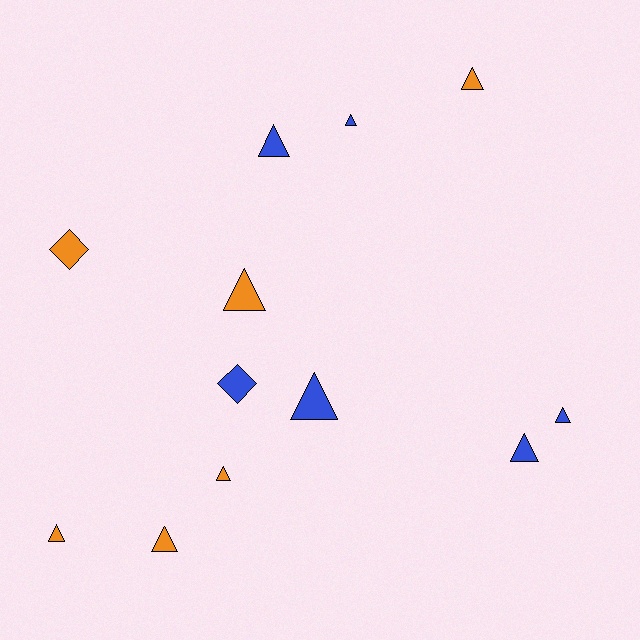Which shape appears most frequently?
Triangle, with 10 objects.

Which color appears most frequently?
Blue, with 6 objects.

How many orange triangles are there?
There are 5 orange triangles.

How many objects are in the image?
There are 12 objects.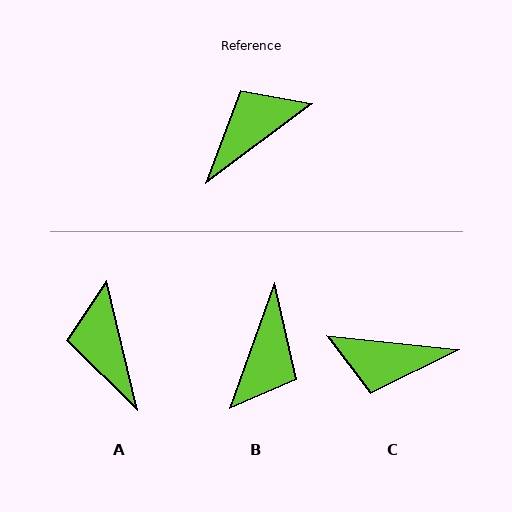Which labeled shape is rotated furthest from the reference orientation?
B, about 146 degrees away.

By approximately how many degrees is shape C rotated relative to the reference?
Approximately 138 degrees counter-clockwise.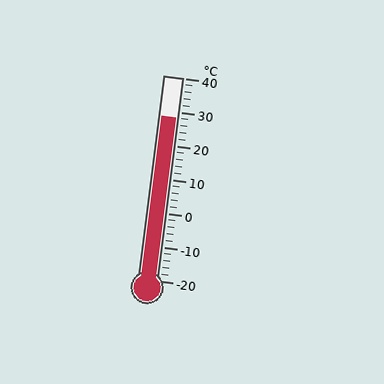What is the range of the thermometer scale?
The thermometer scale ranges from -20°C to 40°C.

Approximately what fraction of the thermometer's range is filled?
The thermometer is filled to approximately 80% of its range.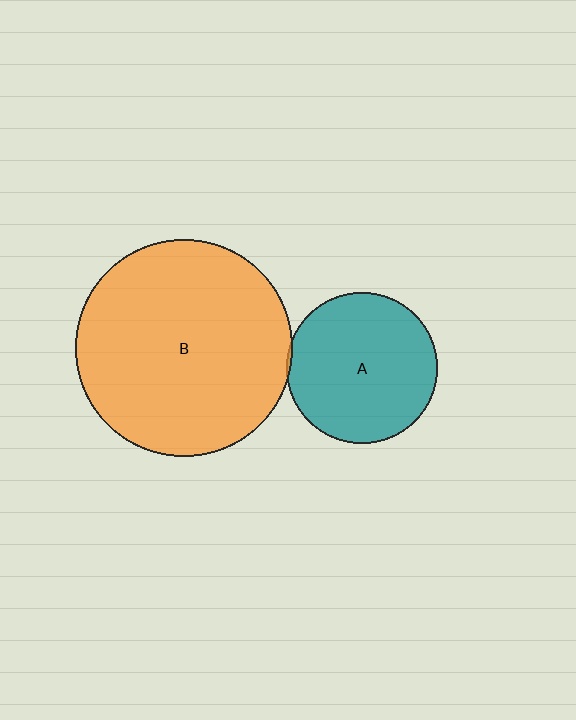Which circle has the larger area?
Circle B (orange).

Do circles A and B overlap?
Yes.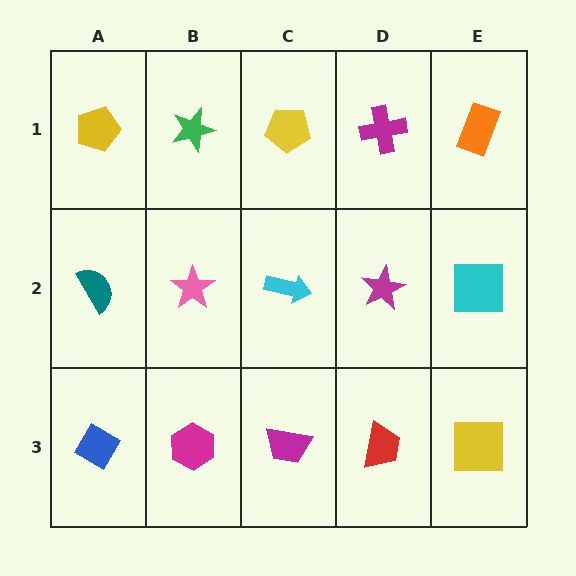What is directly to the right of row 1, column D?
An orange rectangle.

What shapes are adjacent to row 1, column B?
A pink star (row 2, column B), a yellow pentagon (row 1, column A), a yellow pentagon (row 1, column C).